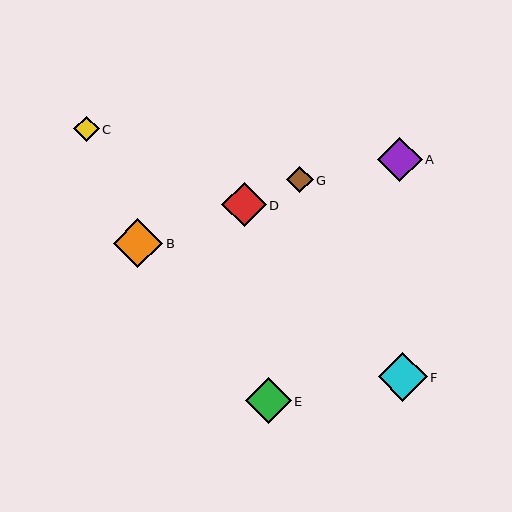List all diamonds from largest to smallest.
From largest to smallest: B, F, E, D, A, G, C.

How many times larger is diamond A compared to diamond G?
Diamond A is approximately 1.7 times the size of diamond G.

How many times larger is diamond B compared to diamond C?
Diamond B is approximately 1.9 times the size of diamond C.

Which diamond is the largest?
Diamond B is the largest with a size of approximately 50 pixels.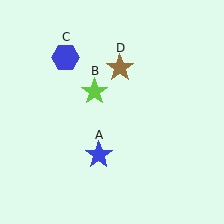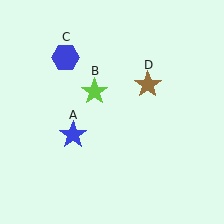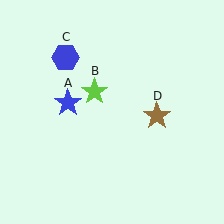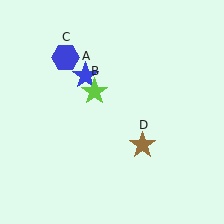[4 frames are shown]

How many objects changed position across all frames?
2 objects changed position: blue star (object A), brown star (object D).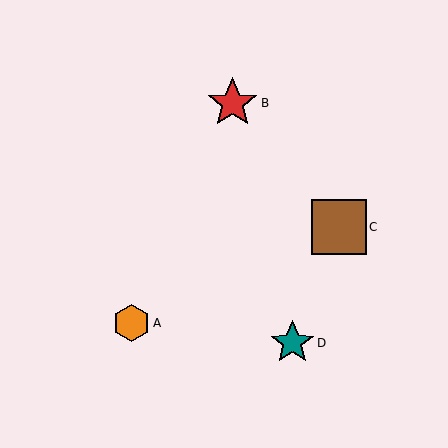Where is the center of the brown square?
The center of the brown square is at (339, 227).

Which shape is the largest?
The brown square (labeled C) is the largest.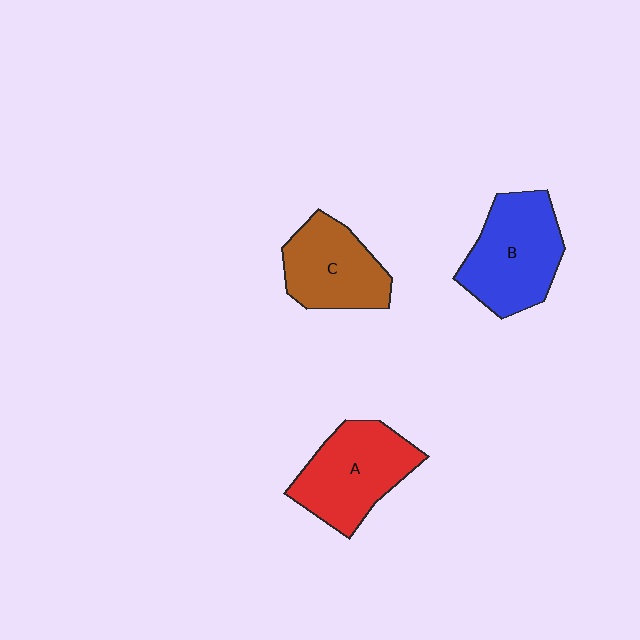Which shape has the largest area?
Shape B (blue).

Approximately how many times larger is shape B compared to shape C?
Approximately 1.2 times.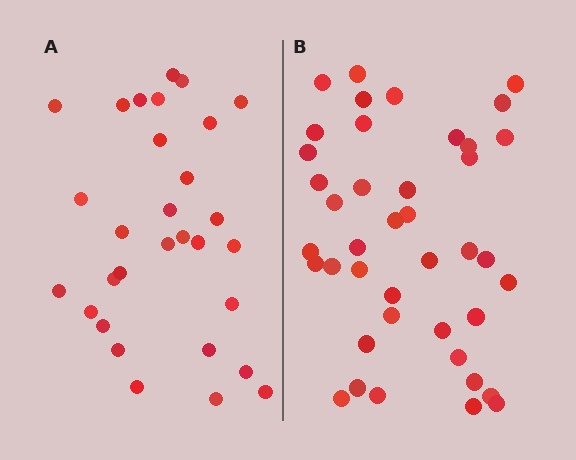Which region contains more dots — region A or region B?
Region B (the right region) has more dots.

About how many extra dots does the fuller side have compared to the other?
Region B has roughly 12 or so more dots than region A.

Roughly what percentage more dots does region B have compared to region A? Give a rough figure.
About 35% more.